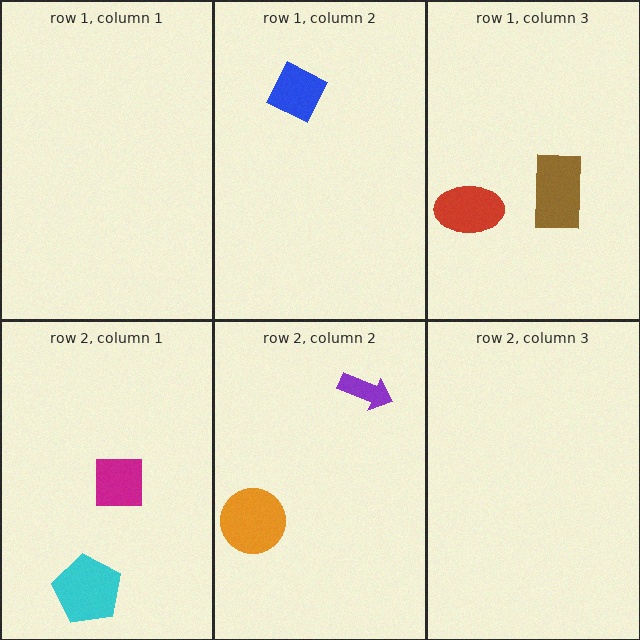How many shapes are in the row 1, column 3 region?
2.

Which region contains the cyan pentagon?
The row 2, column 1 region.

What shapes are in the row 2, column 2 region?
The purple arrow, the orange circle.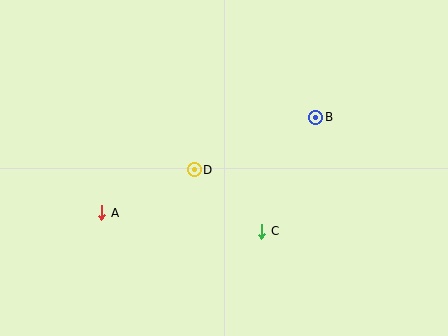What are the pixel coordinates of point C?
Point C is at (262, 231).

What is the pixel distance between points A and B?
The distance between A and B is 235 pixels.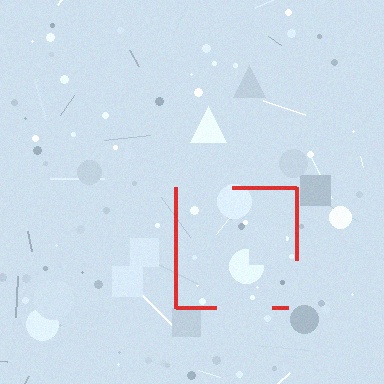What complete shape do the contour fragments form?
The contour fragments form a square.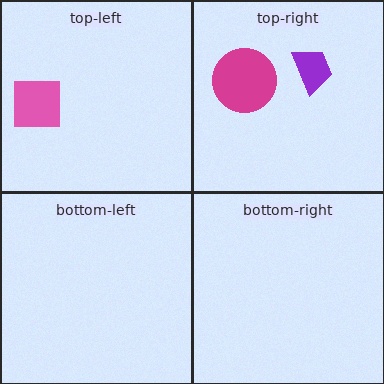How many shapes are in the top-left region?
1.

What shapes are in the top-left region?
The pink square.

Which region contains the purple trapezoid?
The top-right region.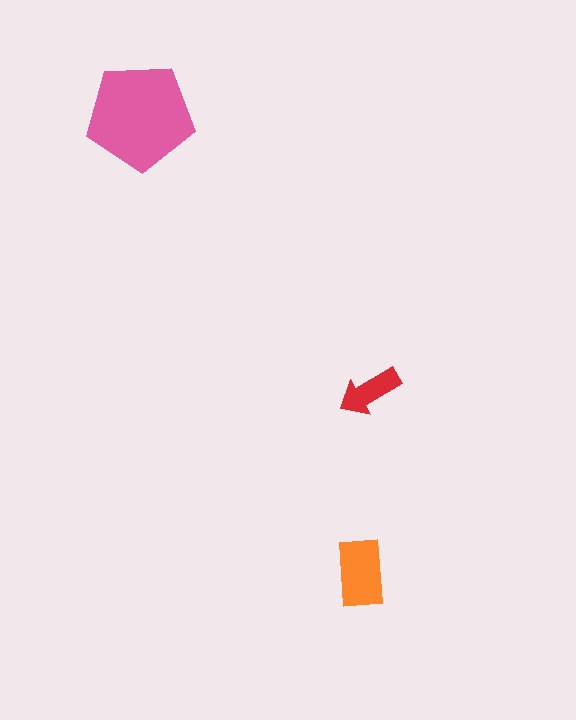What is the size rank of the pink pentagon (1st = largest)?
1st.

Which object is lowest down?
The orange rectangle is bottommost.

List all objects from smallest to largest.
The red arrow, the orange rectangle, the pink pentagon.